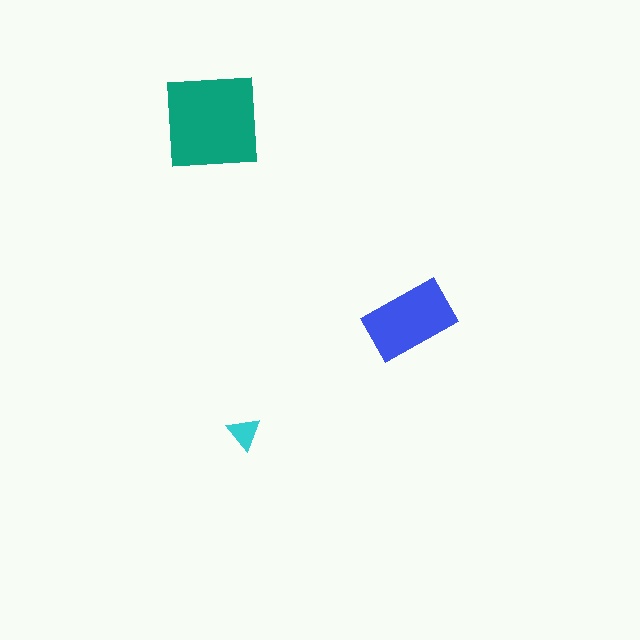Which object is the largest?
The teal square.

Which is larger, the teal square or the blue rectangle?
The teal square.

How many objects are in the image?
There are 3 objects in the image.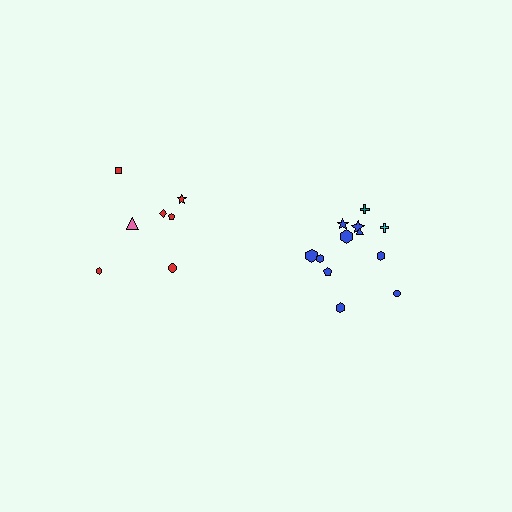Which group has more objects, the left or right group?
The right group.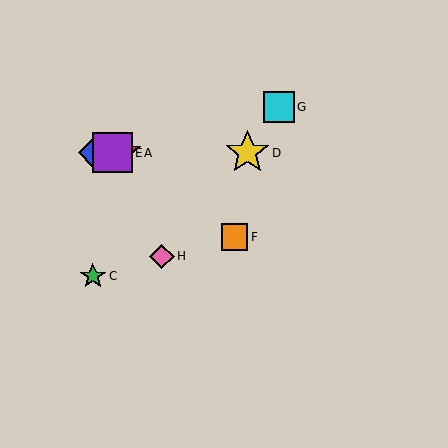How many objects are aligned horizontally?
4 objects (A, B, D, E) are aligned horizontally.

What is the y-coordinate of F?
Object F is at y≈237.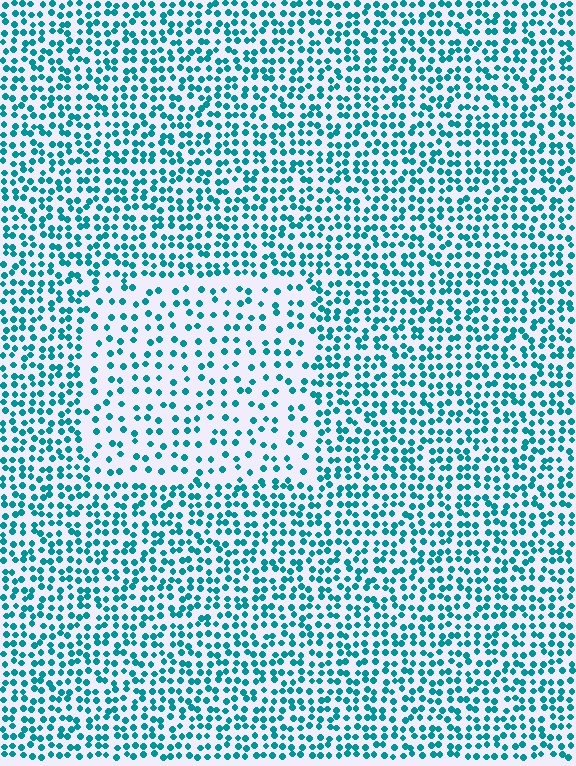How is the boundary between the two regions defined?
The boundary is defined by a change in element density (approximately 1.9x ratio). All elements are the same color, size, and shape.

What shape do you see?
I see a rectangle.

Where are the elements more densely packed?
The elements are more densely packed outside the rectangle boundary.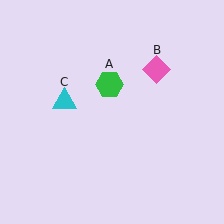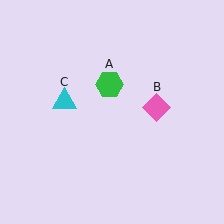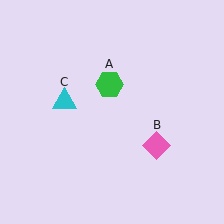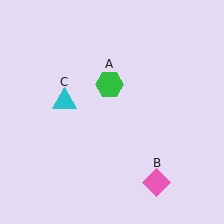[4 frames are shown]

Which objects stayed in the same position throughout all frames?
Green hexagon (object A) and cyan triangle (object C) remained stationary.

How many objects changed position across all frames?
1 object changed position: pink diamond (object B).